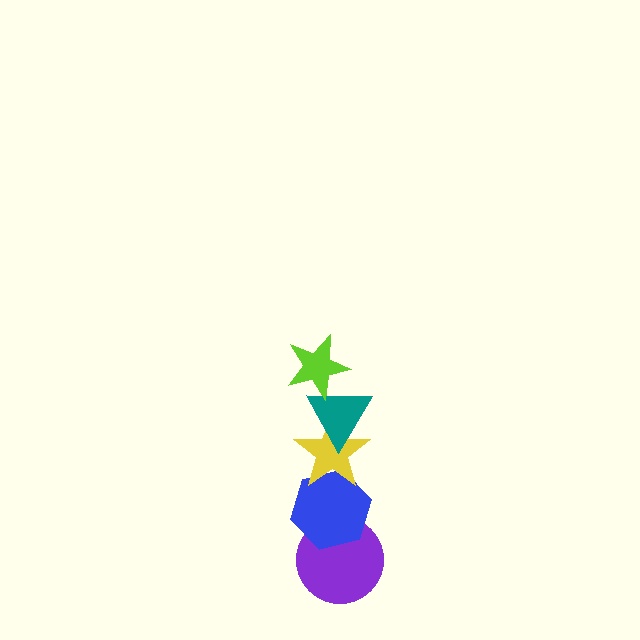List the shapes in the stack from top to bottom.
From top to bottom: the lime star, the teal triangle, the yellow star, the blue hexagon, the purple circle.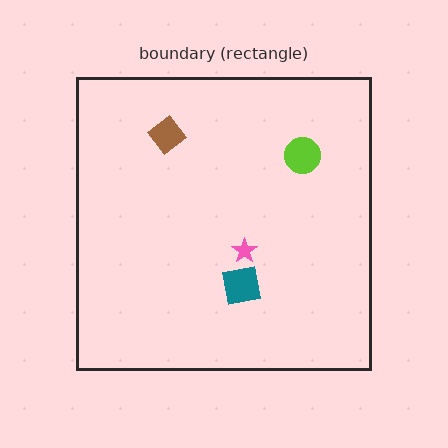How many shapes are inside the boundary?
4 inside, 0 outside.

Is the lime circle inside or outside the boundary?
Inside.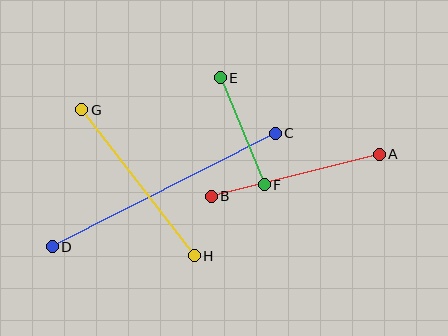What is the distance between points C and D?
The distance is approximately 250 pixels.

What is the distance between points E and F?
The distance is approximately 116 pixels.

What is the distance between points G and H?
The distance is approximately 184 pixels.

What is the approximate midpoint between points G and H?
The midpoint is at approximately (138, 183) pixels.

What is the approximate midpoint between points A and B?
The midpoint is at approximately (295, 175) pixels.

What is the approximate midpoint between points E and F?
The midpoint is at approximately (242, 131) pixels.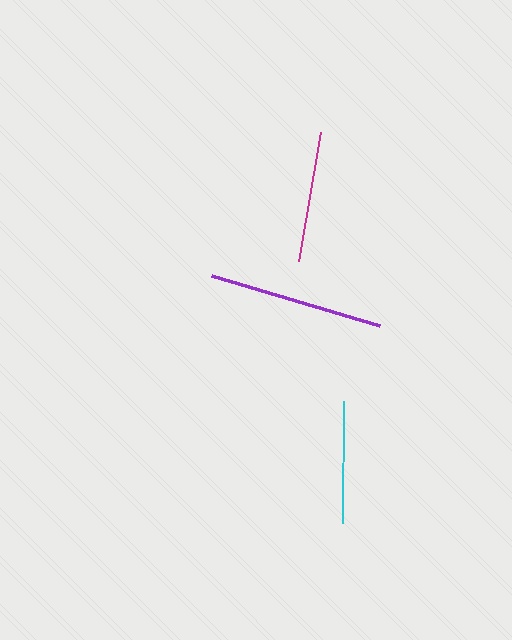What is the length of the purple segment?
The purple segment is approximately 175 pixels long.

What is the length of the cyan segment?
The cyan segment is approximately 121 pixels long.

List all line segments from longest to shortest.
From longest to shortest: purple, magenta, cyan.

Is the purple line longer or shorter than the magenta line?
The purple line is longer than the magenta line.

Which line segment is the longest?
The purple line is the longest at approximately 175 pixels.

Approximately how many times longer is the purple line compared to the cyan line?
The purple line is approximately 1.4 times the length of the cyan line.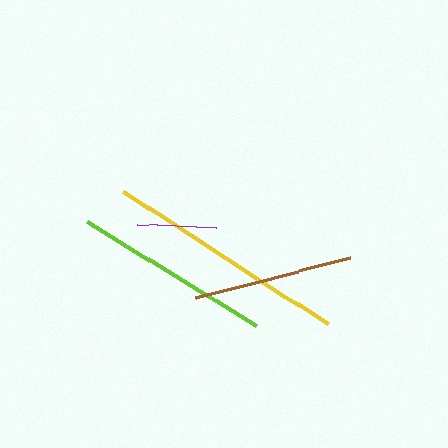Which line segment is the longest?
The yellow line is the longest at approximately 244 pixels.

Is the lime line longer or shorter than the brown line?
The lime line is longer than the brown line.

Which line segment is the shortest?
The purple line is the shortest at approximately 79 pixels.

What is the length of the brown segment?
The brown segment is approximately 160 pixels long.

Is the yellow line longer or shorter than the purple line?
The yellow line is longer than the purple line.